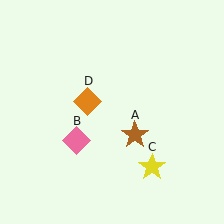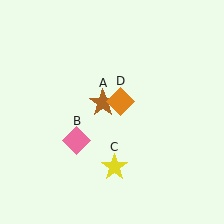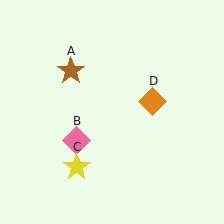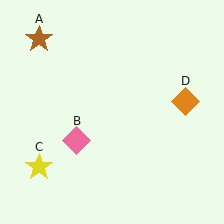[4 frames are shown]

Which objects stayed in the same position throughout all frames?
Pink diamond (object B) remained stationary.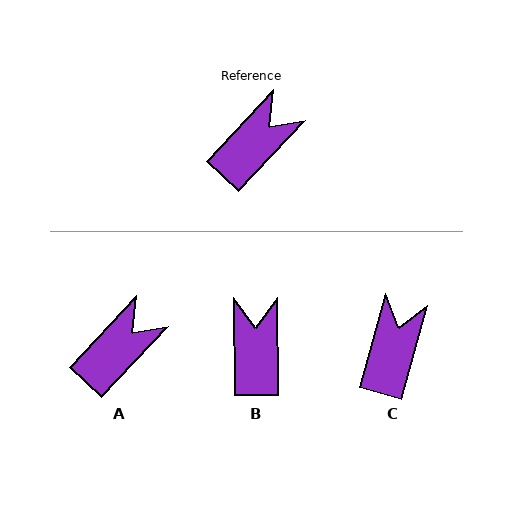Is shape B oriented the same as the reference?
No, it is off by about 44 degrees.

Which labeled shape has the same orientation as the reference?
A.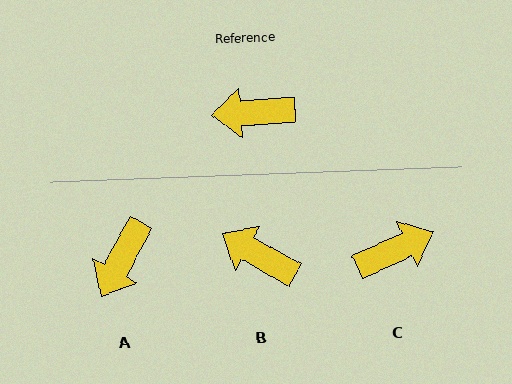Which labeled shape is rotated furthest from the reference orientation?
C, about 159 degrees away.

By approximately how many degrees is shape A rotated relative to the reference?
Approximately 58 degrees counter-clockwise.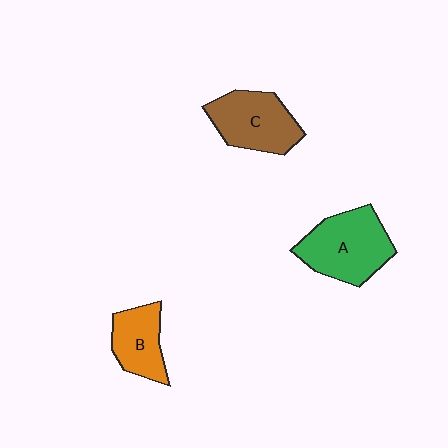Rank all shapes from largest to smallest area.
From largest to smallest: A (green), C (brown), B (orange).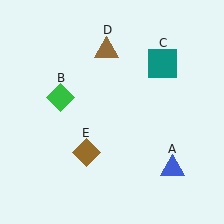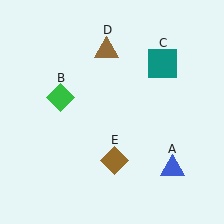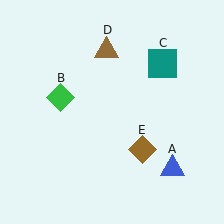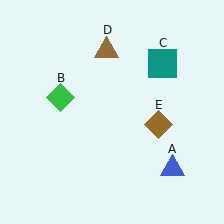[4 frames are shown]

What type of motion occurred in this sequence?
The brown diamond (object E) rotated counterclockwise around the center of the scene.